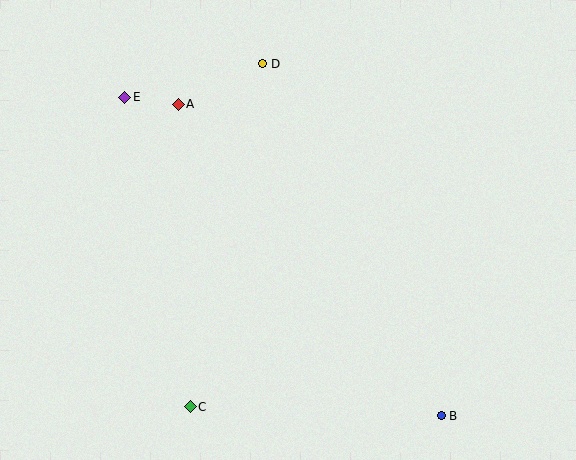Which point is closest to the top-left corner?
Point E is closest to the top-left corner.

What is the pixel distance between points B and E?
The distance between B and E is 449 pixels.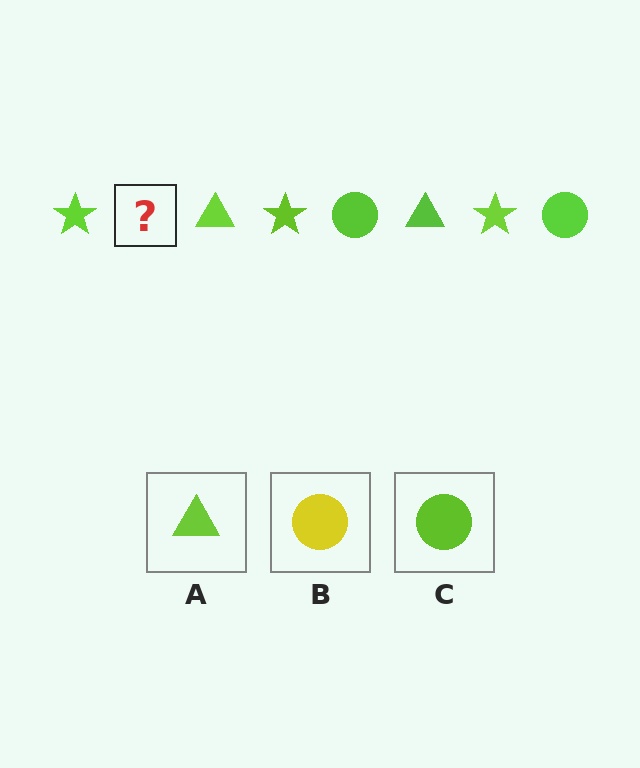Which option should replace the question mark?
Option C.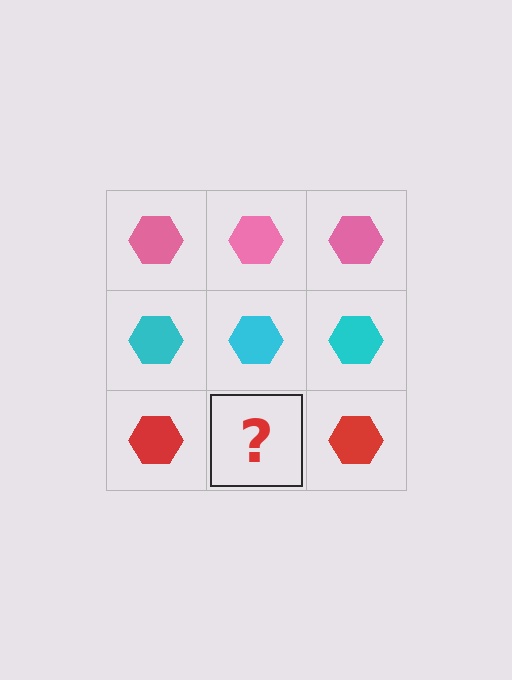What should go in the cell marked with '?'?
The missing cell should contain a red hexagon.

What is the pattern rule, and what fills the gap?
The rule is that each row has a consistent color. The gap should be filled with a red hexagon.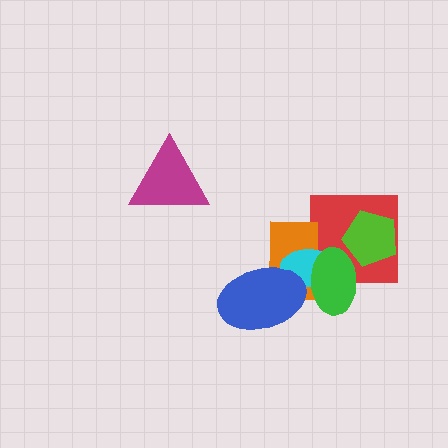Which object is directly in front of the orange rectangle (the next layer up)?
The cyan ellipse is directly in front of the orange rectangle.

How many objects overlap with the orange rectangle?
4 objects overlap with the orange rectangle.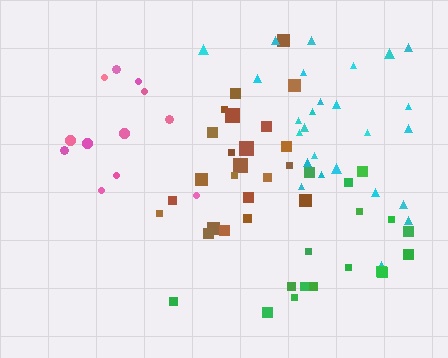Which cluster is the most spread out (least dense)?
Green.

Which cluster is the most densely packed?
Brown.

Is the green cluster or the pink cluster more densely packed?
Pink.